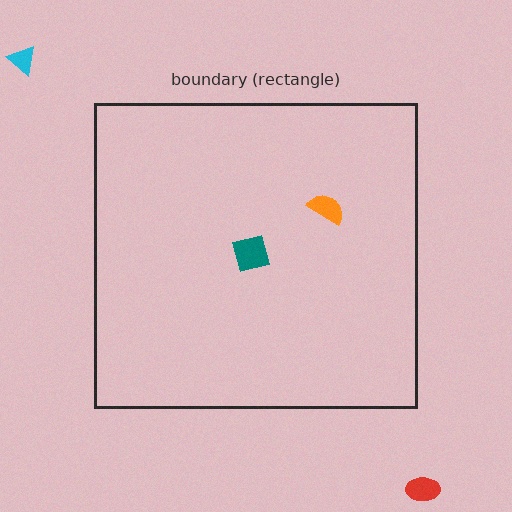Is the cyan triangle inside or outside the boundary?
Outside.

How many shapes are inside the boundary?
2 inside, 2 outside.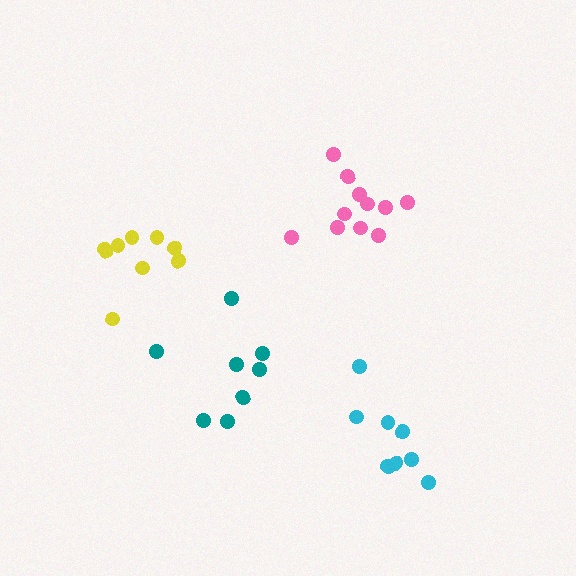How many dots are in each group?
Group 1: 9 dots, Group 2: 11 dots, Group 3: 8 dots, Group 4: 8 dots (36 total).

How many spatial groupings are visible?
There are 4 spatial groupings.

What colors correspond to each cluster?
The clusters are colored: yellow, pink, cyan, teal.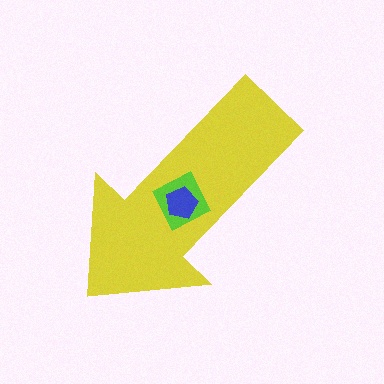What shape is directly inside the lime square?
The blue pentagon.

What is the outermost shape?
The yellow arrow.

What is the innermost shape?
The blue pentagon.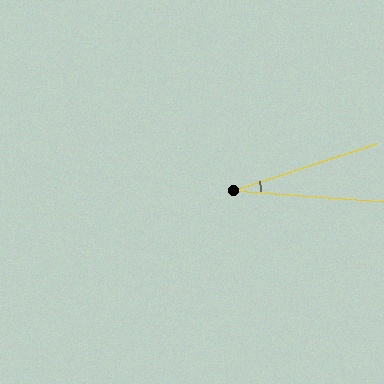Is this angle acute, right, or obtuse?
It is acute.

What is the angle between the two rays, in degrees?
Approximately 22 degrees.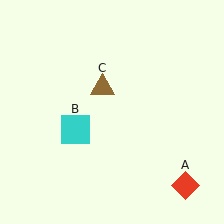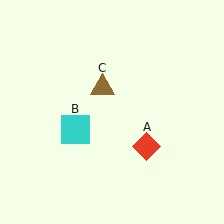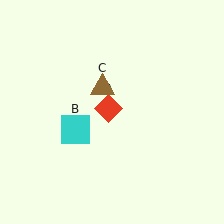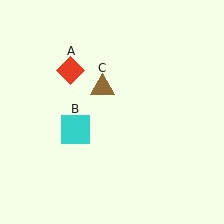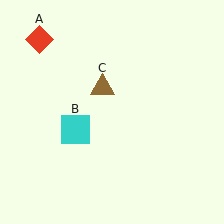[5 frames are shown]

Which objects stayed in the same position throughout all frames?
Cyan square (object B) and brown triangle (object C) remained stationary.